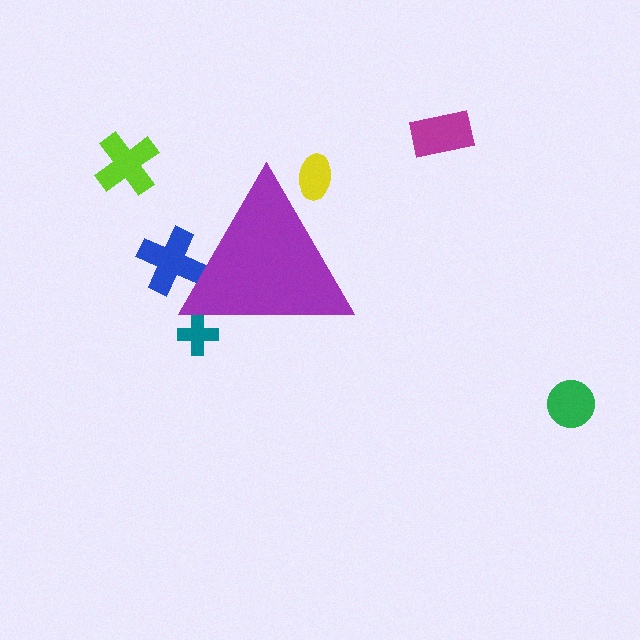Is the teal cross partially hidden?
Yes, the teal cross is partially hidden behind the purple triangle.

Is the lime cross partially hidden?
No, the lime cross is fully visible.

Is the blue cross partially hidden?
Yes, the blue cross is partially hidden behind the purple triangle.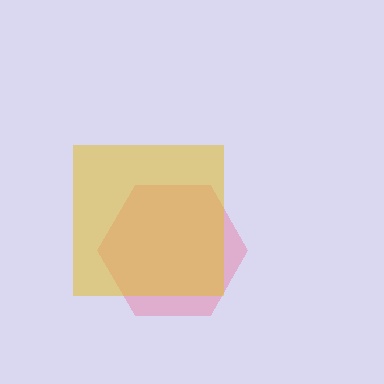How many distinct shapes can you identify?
There are 2 distinct shapes: a pink hexagon, a yellow square.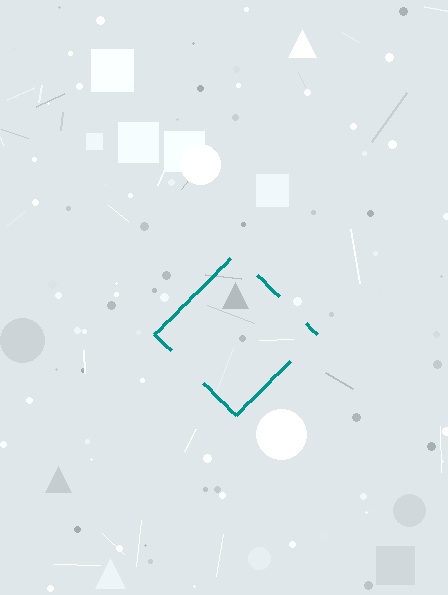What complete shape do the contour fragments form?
The contour fragments form a diamond.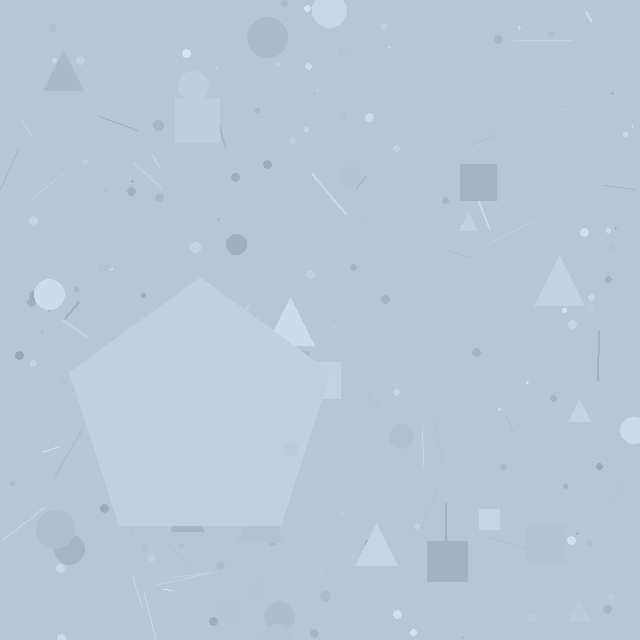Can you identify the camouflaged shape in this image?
The camouflaged shape is a pentagon.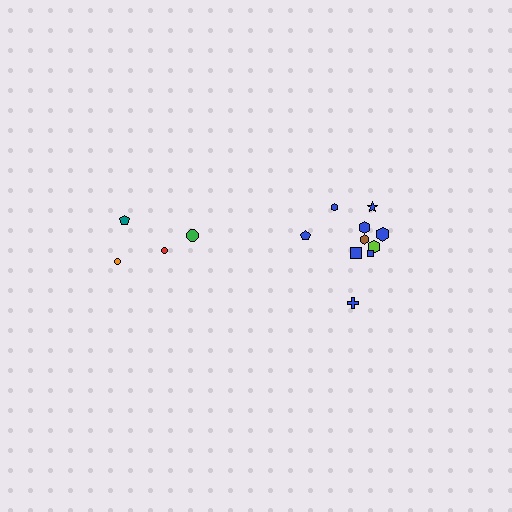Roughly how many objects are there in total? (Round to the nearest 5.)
Roughly 15 objects in total.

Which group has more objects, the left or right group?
The right group.